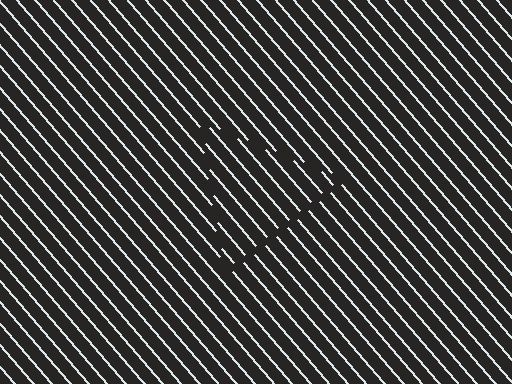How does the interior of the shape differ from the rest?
The interior of the shape contains the same grating, shifted by half a period — the contour is defined by the phase discontinuity where line-ends from the inner and outer gratings abut.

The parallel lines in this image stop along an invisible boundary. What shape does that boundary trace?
An illusory triangle. The interior of the shape contains the same grating, shifted by half a period — the contour is defined by the phase discontinuity where line-ends from the inner and outer gratings abut.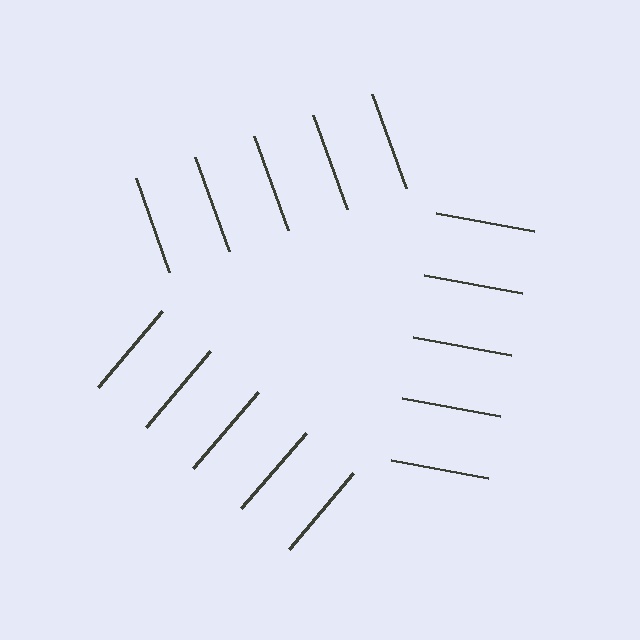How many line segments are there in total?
15 — 5 along each of the 3 edges.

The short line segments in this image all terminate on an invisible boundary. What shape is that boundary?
An illusory triangle — the line segments terminate on its edges but no continuous stroke is drawn.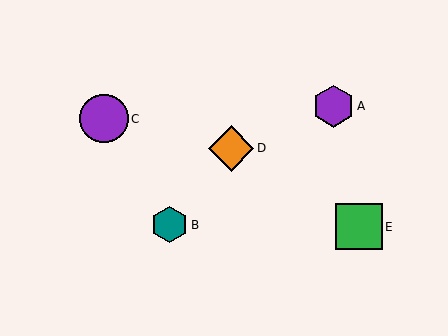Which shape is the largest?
The purple circle (labeled C) is the largest.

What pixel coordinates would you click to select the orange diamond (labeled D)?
Click at (231, 148) to select the orange diamond D.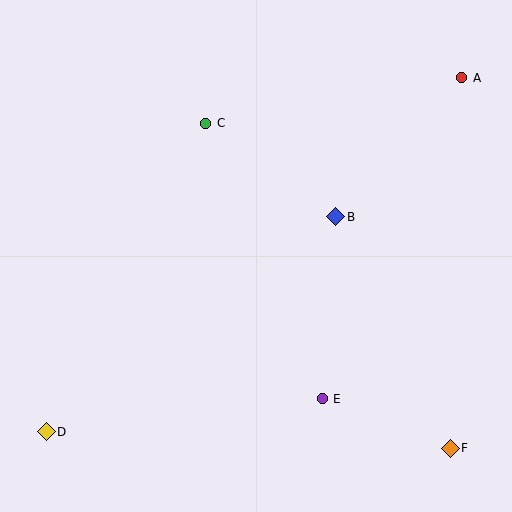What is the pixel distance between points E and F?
The distance between E and F is 137 pixels.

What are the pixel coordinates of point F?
Point F is at (450, 448).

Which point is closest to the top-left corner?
Point C is closest to the top-left corner.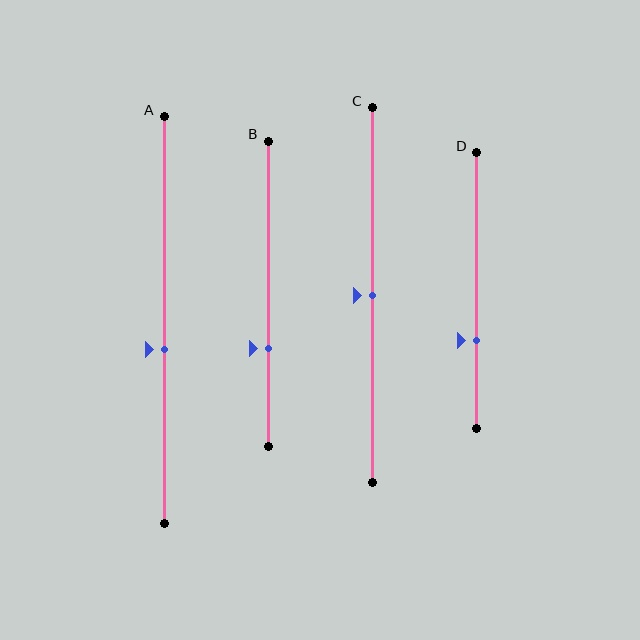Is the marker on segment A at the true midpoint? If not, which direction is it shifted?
No, the marker on segment A is shifted downward by about 7% of the segment length.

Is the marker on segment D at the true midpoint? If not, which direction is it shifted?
No, the marker on segment D is shifted downward by about 18% of the segment length.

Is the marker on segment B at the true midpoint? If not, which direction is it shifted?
No, the marker on segment B is shifted downward by about 18% of the segment length.